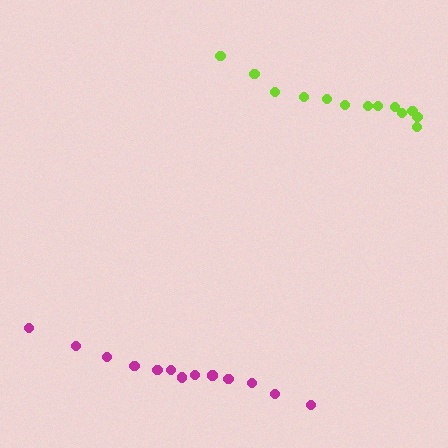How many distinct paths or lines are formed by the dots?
There are 2 distinct paths.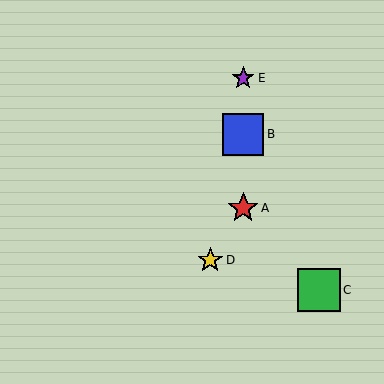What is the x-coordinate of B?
Object B is at x≈243.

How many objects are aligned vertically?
3 objects (A, B, E) are aligned vertically.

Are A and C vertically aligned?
No, A is at x≈243 and C is at x≈319.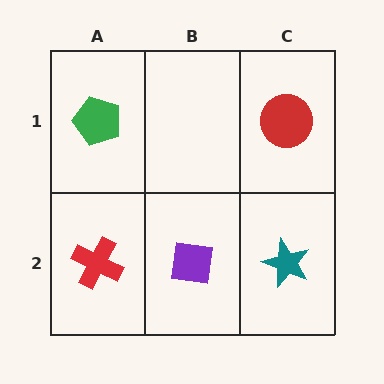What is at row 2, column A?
A red cross.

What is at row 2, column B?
A purple square.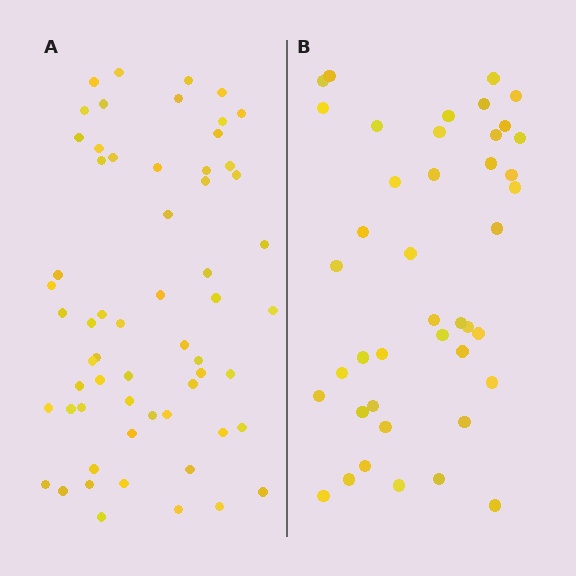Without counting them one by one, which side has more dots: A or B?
Region A (the left region) has more dots.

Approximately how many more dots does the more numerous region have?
Region A has approximately 20 more dots than region B.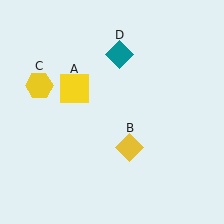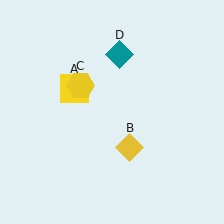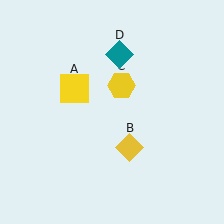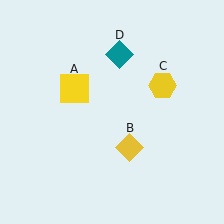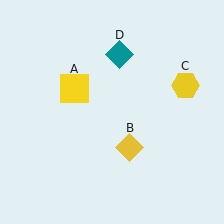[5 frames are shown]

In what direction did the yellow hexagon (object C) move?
The yellow hexagon (object C) moved right.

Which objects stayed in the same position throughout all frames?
Yellow square (object A) and yellow diamond (object B) and teal diamond (object D) remained stationary.